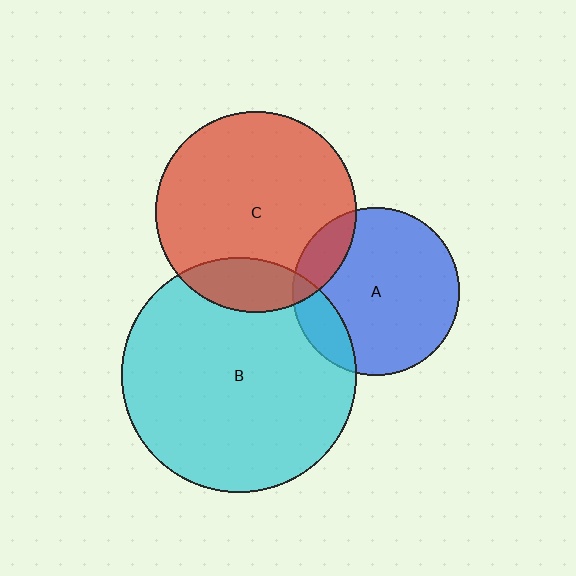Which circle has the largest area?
Circle B (cyan).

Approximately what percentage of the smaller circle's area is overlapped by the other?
Approximately 15%.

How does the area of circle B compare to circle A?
Approximately 2.0 times.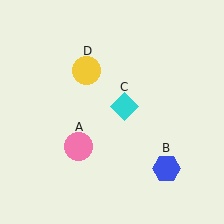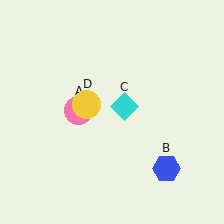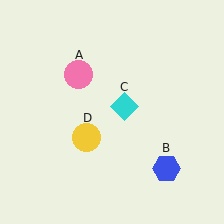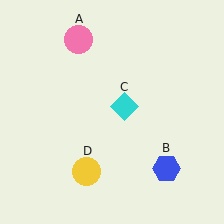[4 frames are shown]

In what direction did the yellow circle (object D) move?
The yellow circle (object D) moved down.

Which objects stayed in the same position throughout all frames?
Blue hexagon (object B) and cyan diamond (object C) remained stationary.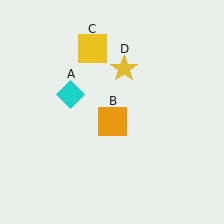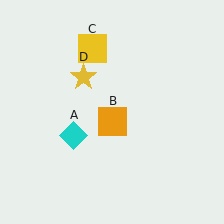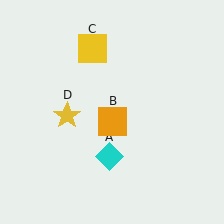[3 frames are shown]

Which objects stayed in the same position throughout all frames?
Orange square (object B) and yellow square (object C) remained stationary.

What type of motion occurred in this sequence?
The cyan diamond (object A), yellow star (object D) rotated counterclockwise around the center of the scene.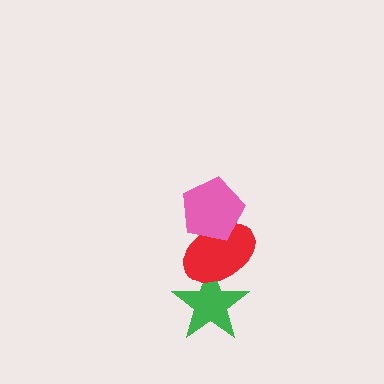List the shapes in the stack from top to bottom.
From top to bottom: the pink pentagon, the red ellipse, the green star.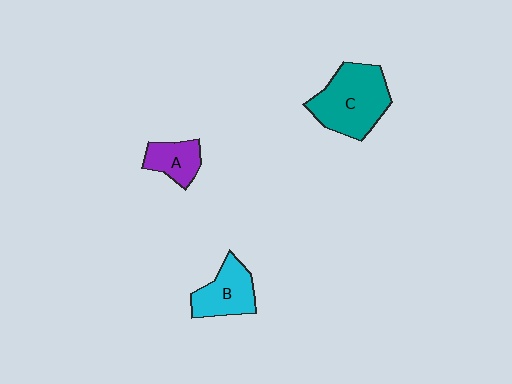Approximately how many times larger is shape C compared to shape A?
Approximately 2.1 times.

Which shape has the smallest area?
Shape A (purple).